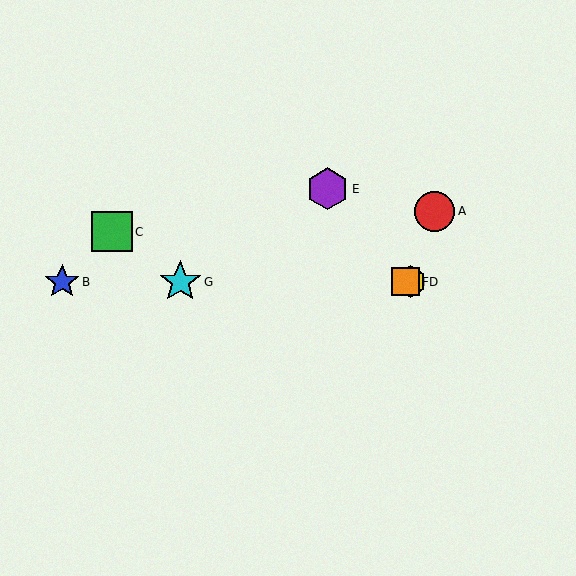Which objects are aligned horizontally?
Objects B, D, F, G are aligned horizontally.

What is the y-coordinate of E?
Object E is at y≈189.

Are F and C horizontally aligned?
No, F is at y≈282 and C is at y≈232.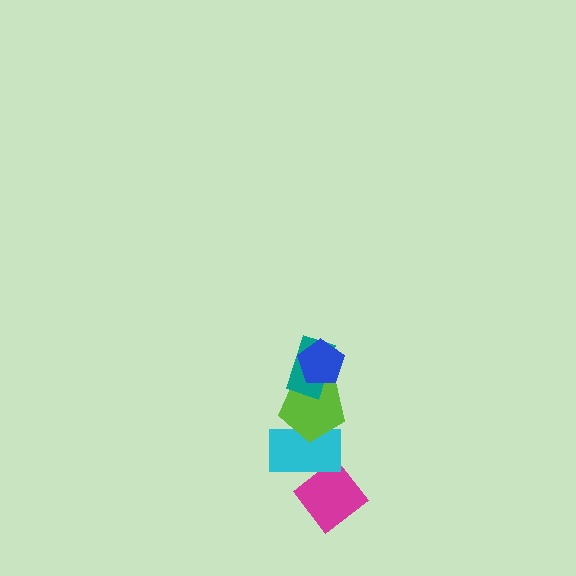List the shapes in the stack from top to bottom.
From top to bottom: the blue pentagon, the teal rectangle, the lime pentagon, the cyan rectangle, the magenta diamond.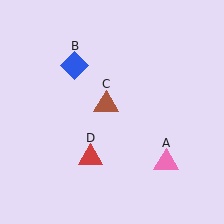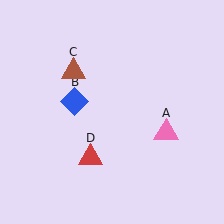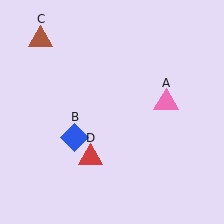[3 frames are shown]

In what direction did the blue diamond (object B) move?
The blue diamond (object B) moved down.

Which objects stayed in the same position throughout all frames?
Red triangle (object D) remained stationary.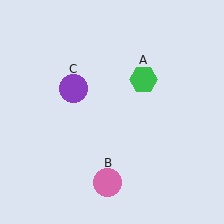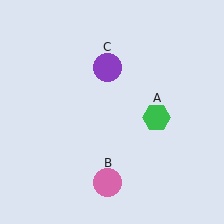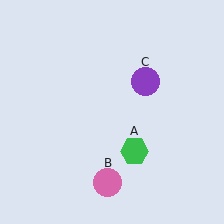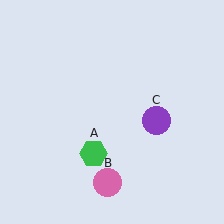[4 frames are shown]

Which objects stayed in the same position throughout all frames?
Pink circle (object B) remained stationary.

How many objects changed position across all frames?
2 objects changed position: green hexagon (object A), purple circle (object C).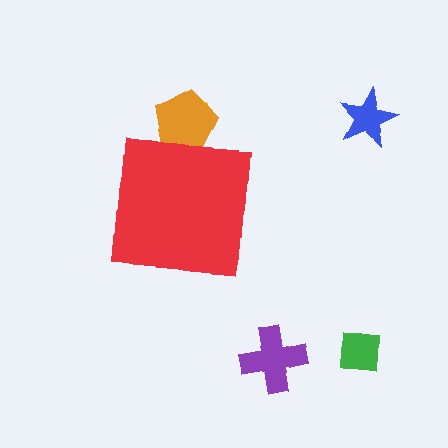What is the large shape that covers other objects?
A red square.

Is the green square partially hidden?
No, the green square is fully visible.